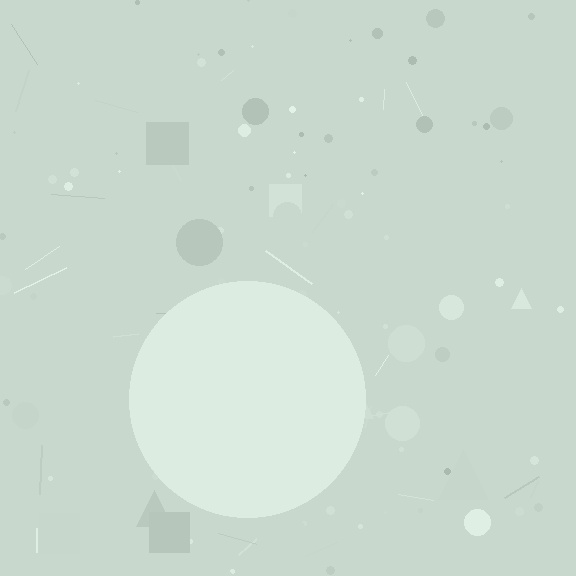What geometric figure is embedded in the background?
A circle is embedded in the background.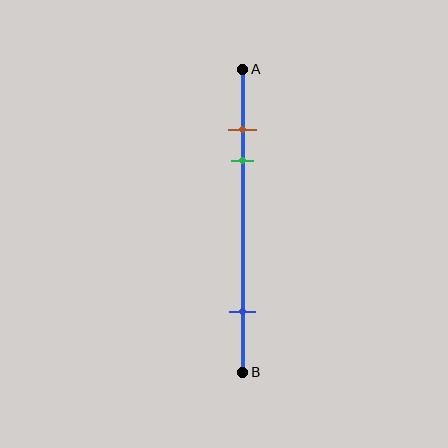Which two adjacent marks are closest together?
The brown and green marks are the closest adjacent pair.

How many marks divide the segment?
There are 3 marks dividing the segment.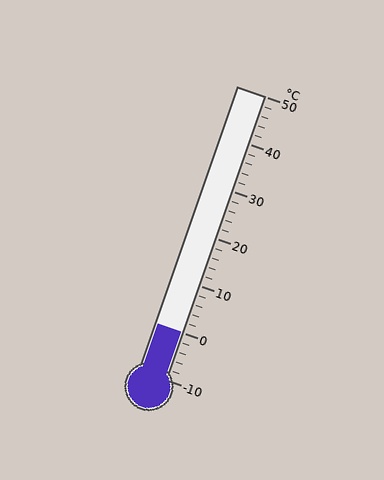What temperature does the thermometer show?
The thermometer shows approximately 0°C.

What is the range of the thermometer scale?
The thermometer scale ranges from -10°C to 50°C.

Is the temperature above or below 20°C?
The temperature is below 20°C.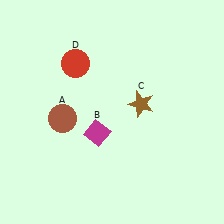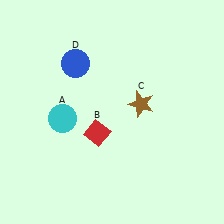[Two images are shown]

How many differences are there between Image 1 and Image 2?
There are 3 differences between the two images.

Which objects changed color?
A changed from brown to cyan. B changed from magenta to red. D changed from red to blue.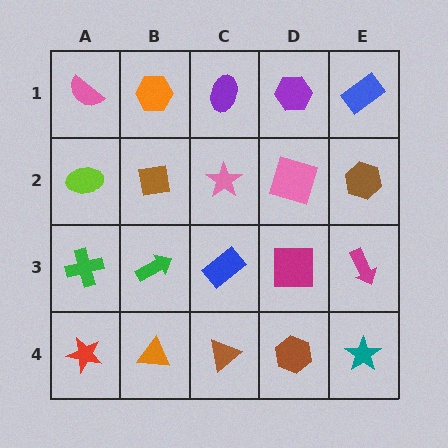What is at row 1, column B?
An orange hexagon.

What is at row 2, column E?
A brown hexagon.